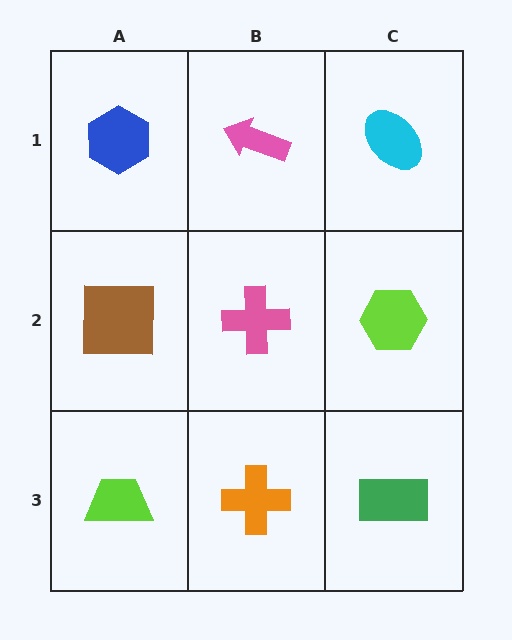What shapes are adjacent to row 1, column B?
A pink cross (row 2, column B), a blue hexagon (row 1, column A), a cyan ellipse (row 1, column C).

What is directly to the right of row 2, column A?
A pink cross.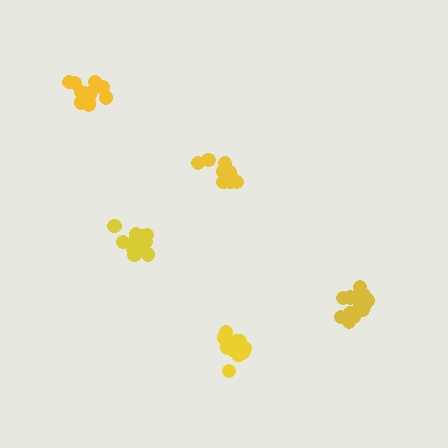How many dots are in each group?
Group 1: 11 dots, Group 2: 11 dots, Group 3: 12 dots, Group 4: 15 dots, Group 5: 14 dots (63 total).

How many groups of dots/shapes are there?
There are 5 groups.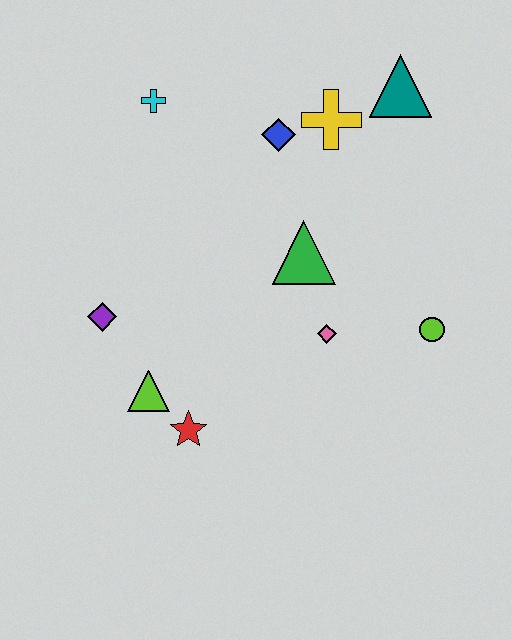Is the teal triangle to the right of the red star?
Yes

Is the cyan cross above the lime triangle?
Yes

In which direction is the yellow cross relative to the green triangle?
The yellow cross is above the green triangle.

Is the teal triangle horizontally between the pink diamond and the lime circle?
Yes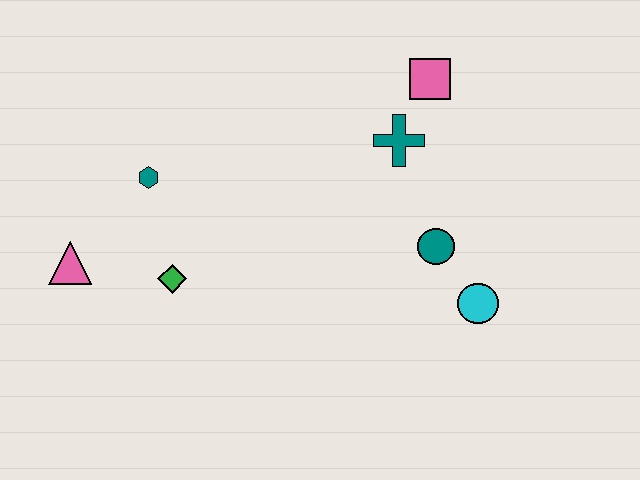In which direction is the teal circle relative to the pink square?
The teal circle is below the pink square.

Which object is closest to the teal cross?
The pink square is closest to the teal cross.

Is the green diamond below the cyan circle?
No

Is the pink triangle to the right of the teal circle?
No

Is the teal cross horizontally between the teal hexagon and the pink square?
Yes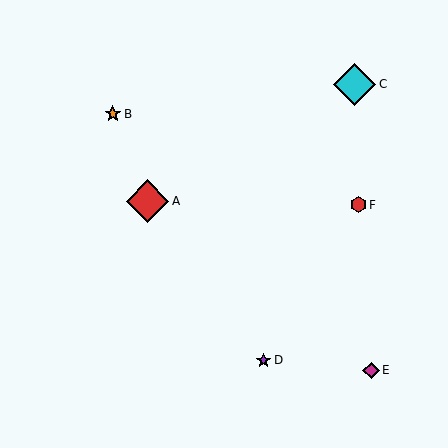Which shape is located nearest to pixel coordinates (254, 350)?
The purple star (labeled D) at (264, 360) is nearest to that location.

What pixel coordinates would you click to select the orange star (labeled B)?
Click at (113, 114) to select the orange star B.